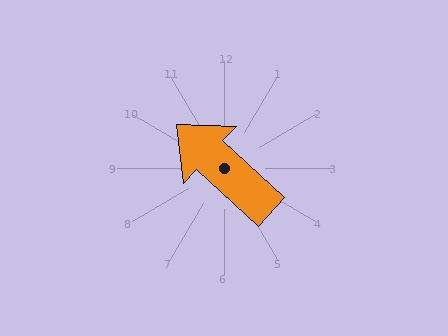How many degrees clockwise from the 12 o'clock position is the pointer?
Approximately 313 degrees.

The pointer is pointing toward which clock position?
Roughly 10 o'clock.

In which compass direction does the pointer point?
Northwest.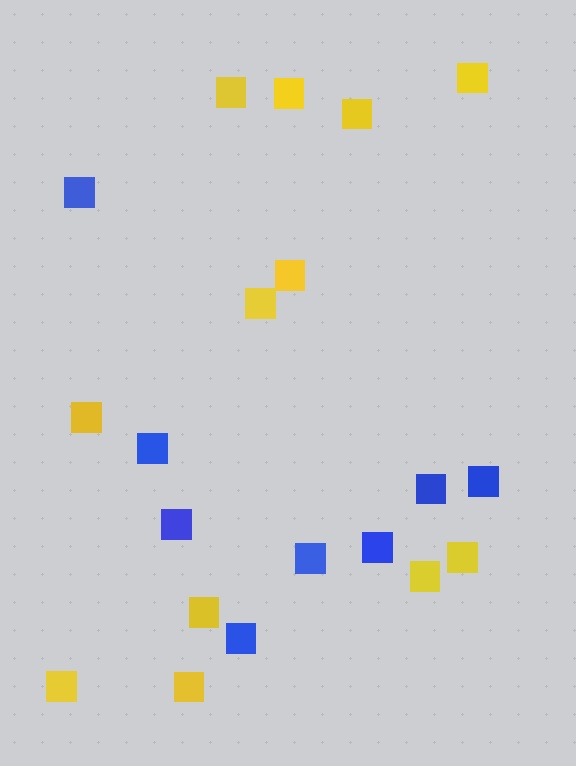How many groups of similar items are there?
There are 2 groups: one group of yellow squares (12) and one group of blue squares (8).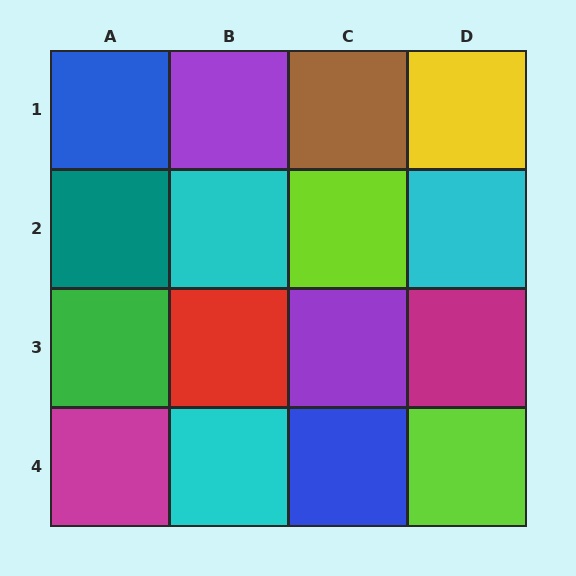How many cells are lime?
2 cells are lime.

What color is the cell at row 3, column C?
Purple.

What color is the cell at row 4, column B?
Cyan.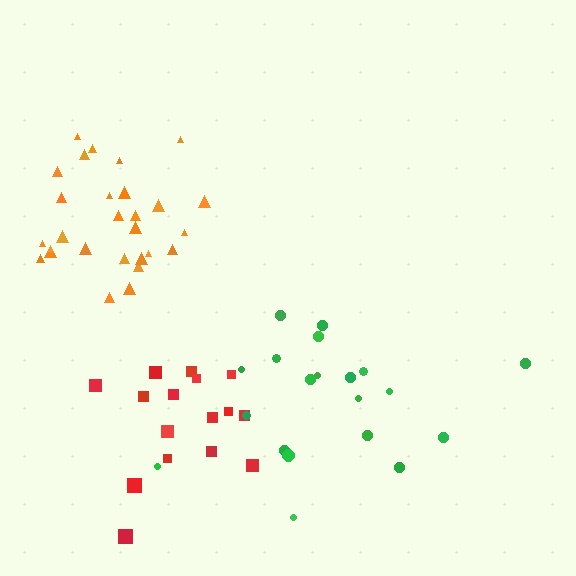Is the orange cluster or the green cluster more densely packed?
Orange.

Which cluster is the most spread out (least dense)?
Green.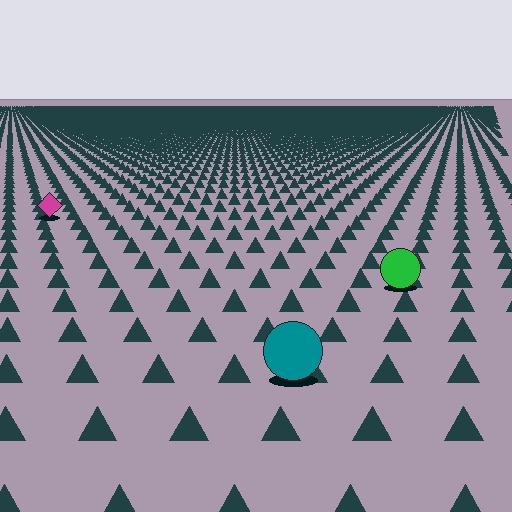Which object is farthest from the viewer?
The magenta diamond is farthest from the viewer. It appears smaller and the ground texture around it is denser.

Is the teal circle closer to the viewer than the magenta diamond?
Yes. The teal circle is closer — you can tell from the texture gradient: the ground texture is coarser near it.